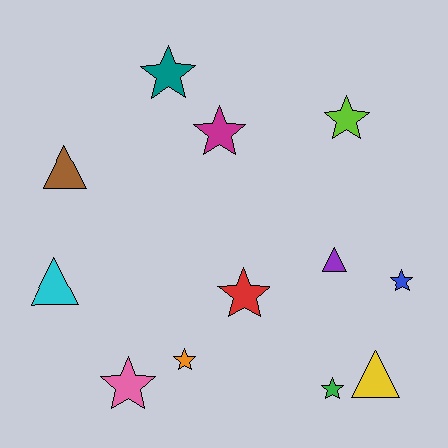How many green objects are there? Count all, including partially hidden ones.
There is 1 green object.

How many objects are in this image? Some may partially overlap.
There are 12 objects.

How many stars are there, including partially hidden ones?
There are 8 stars.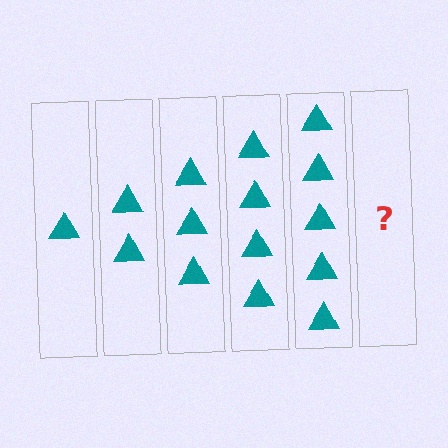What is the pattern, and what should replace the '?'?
The pattern is that each step adds one more triangle. The '?' should be 6 triangles.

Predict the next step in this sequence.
The next step is 6 triangles.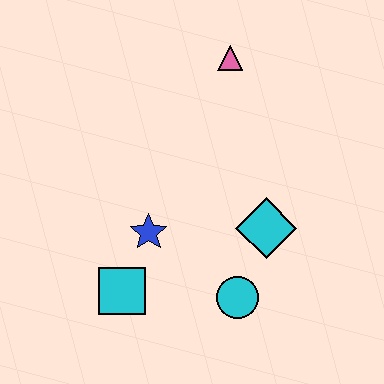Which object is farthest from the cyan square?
The pink triangle is farthest from the cyan square.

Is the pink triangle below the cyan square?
No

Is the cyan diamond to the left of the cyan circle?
No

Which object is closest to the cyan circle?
The cyan diamond is closest to the cyan circle.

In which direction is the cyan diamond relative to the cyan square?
The cyan diamond is to the right of the cyan square.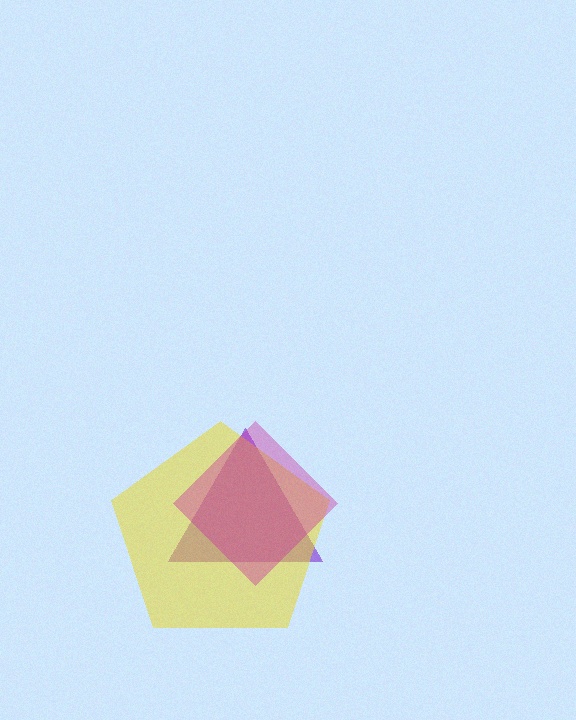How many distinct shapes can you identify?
There are 3 distinct shapes: a purple triangle, a yellow pentagon, a magenta diamond.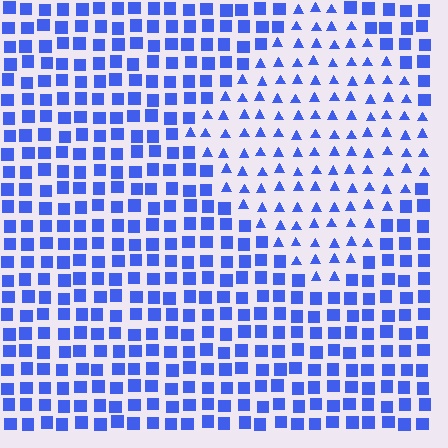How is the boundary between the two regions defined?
The boundary is defined by a change in element shape: triangles inside vs. squares outside. All elements share the same color and spacing.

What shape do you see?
I see a diamond.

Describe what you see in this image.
The image is filled with small blue elements arranged in a uniform grid. A diamond-shaped region contains triangles, while the surrounding area contains squares. The boundary is defined purely by the change in element shape.